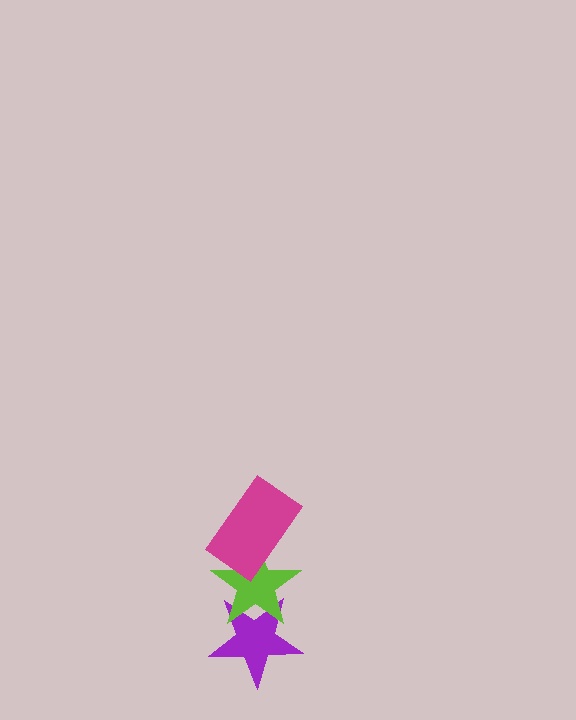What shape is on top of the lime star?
The magenta rectangle is on top of the lime star.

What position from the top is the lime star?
The lime star is 2nd from the top.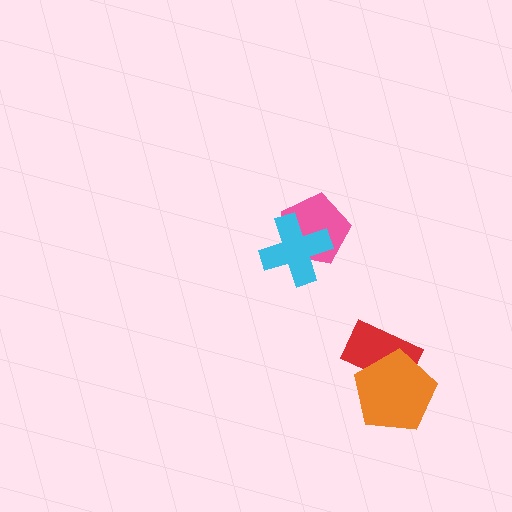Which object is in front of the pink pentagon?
The cyan cross is in front of the pink pentagon.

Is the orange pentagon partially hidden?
No, no other shape covers it.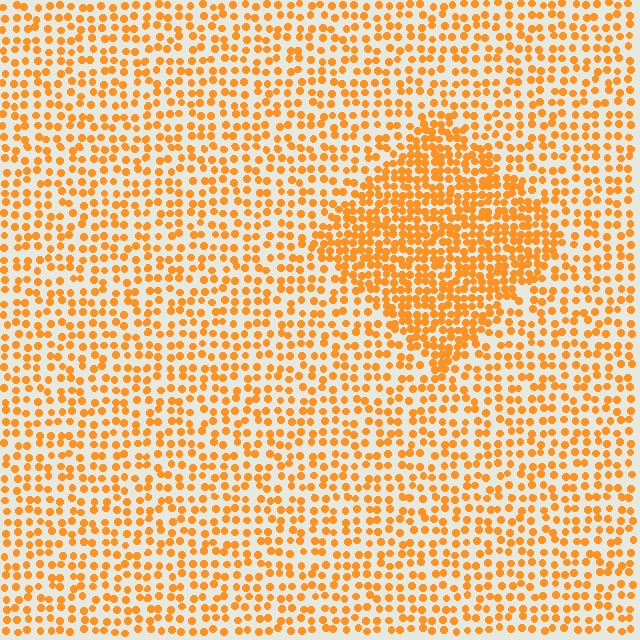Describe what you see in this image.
The image contains small orange elements arranged at two different densities. A diamond-shaped region is visible where the elements are more densely packed than the surrounding area.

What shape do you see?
I see a diamond.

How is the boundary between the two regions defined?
The boundary is defined by a change in element density (approximately 1.9x ratio). All elements are the same color, size, and shape.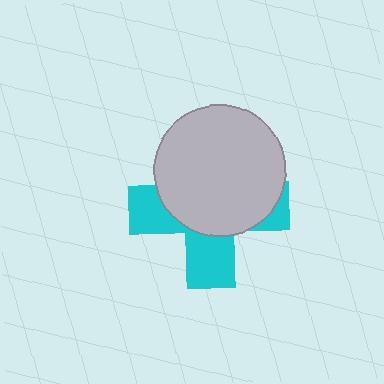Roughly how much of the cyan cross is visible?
A small part of it is visible (roughly 41%).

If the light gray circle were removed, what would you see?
You would see the complete cyan cross.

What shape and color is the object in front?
The object in front is a light gray circle.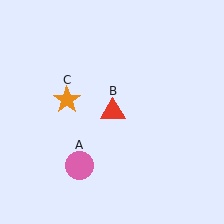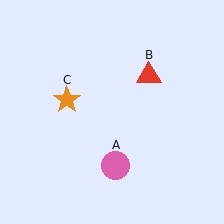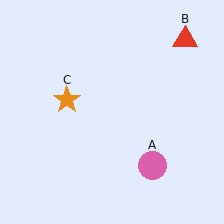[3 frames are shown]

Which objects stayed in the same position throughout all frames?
Orange star (object C) remained stationary.